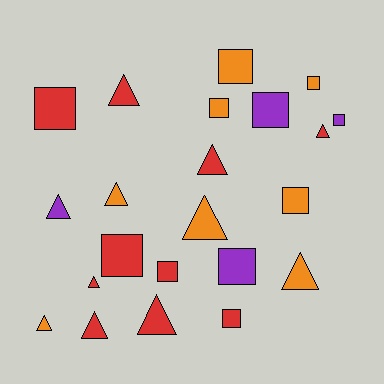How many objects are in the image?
There are 22 objects.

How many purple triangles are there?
There is 1 purple triangle.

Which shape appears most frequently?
Triangle, with 11 objects.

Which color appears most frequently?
Red, with 10 objects.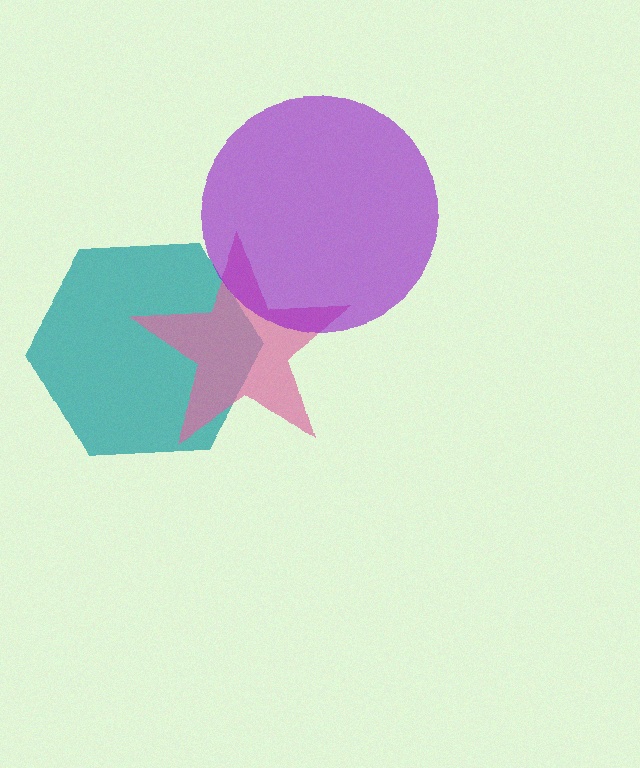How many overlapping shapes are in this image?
There are 3 overlapping shapes in the image.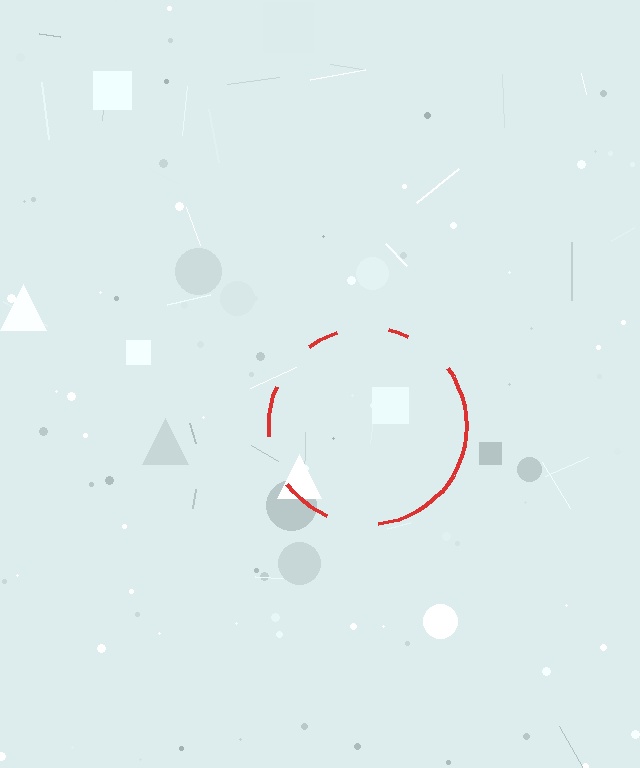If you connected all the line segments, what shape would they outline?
They would outline a circle.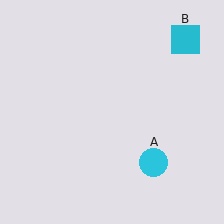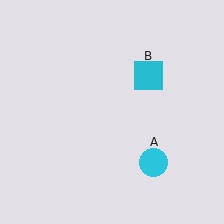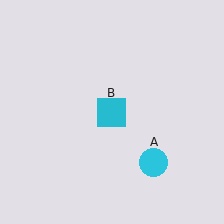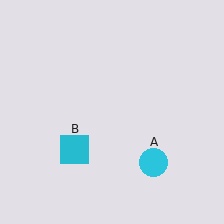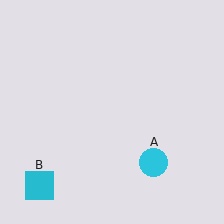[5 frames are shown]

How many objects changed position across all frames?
1 object changed position: cyan square (object B).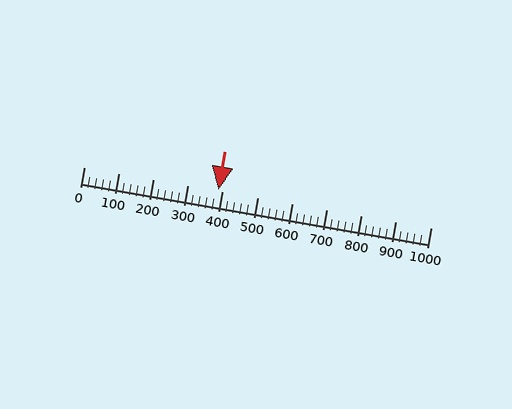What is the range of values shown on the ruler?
The ruler shows values from 0 to 1000.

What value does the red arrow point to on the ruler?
The red arrow points to approximately 388.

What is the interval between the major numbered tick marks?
The major tick marks are spaced 100 units apart.